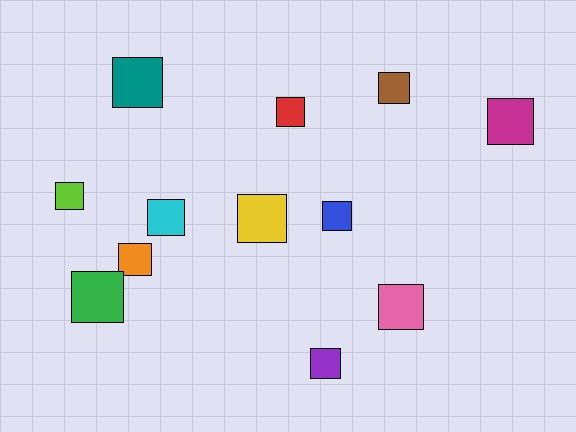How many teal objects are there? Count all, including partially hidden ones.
There is 1 teal object.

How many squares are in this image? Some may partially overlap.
There are 12 squares.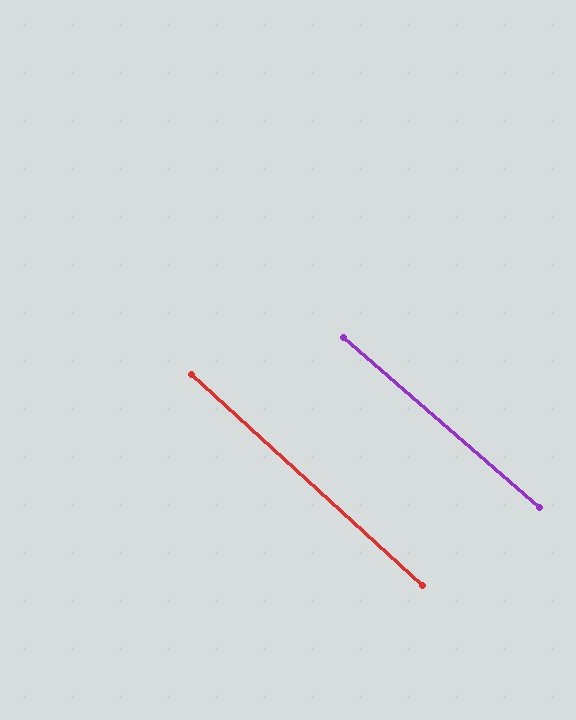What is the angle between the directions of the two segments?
Approximately 1 degree.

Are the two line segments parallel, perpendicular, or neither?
Parallel — their directions differ by only 1.5°.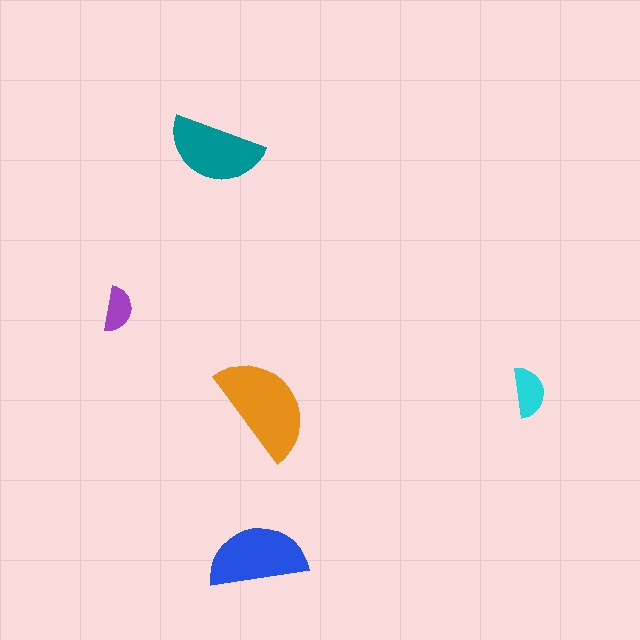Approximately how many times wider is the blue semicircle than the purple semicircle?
About 2 times wider.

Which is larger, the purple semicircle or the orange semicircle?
The orange one.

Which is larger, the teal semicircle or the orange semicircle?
The orange one.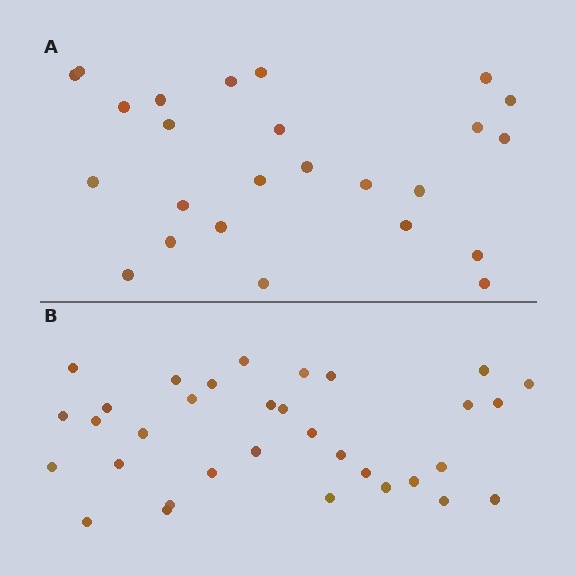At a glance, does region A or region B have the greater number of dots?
Region B (the bottom region) has more dots.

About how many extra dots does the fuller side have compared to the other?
Region B has roughly 8 or so more dots than region A.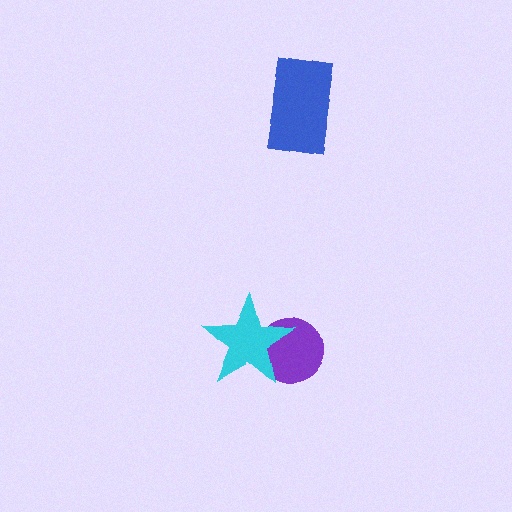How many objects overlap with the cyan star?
1 object overlaps with the cyan star.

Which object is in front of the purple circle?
The cyan star is in front of the purple circle.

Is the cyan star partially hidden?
No, no other shape covers it.